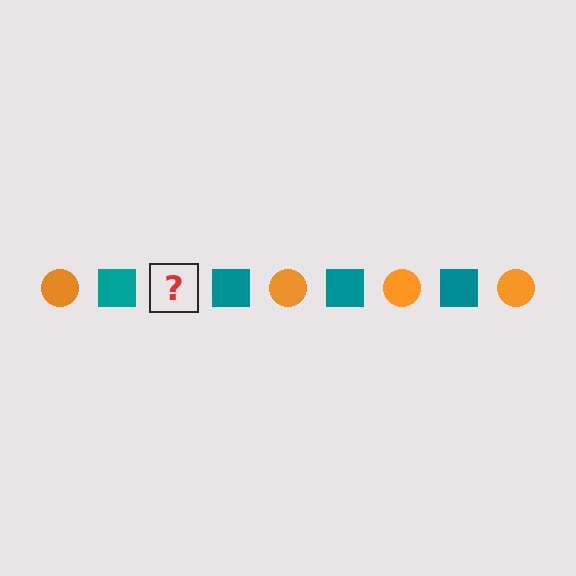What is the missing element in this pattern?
The missing element is an orange circle.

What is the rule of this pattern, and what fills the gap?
The rule is that the pattern alternates between orange circle and teal square. The gap should be filled with an orange circle.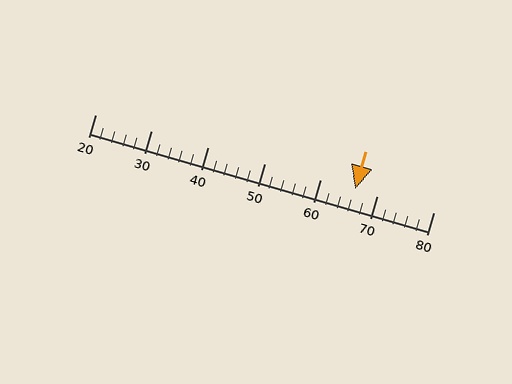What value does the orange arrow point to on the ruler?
The orange arrow points to approximately 66.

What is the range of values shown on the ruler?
The ruler shows values from 20 to 80.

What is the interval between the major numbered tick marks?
The major tick marks are spaced 10 units apart.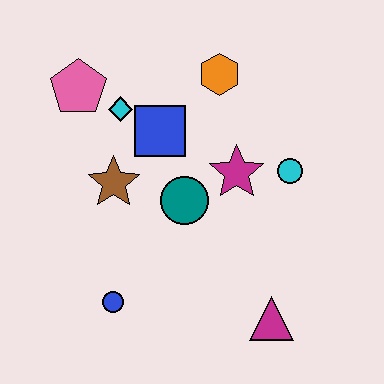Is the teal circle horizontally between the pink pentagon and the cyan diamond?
No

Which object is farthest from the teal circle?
The pink pentagon is farthest from the teal circle.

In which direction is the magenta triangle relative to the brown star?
The magenta triangle is to the right of the brown star.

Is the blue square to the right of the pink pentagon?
Yes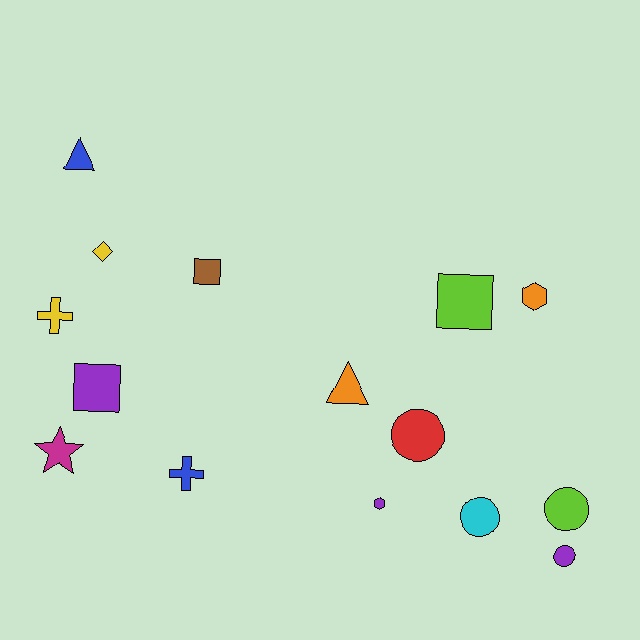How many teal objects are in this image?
There are no teal objects.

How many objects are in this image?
There are 15 objects.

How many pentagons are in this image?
There are no pentagons.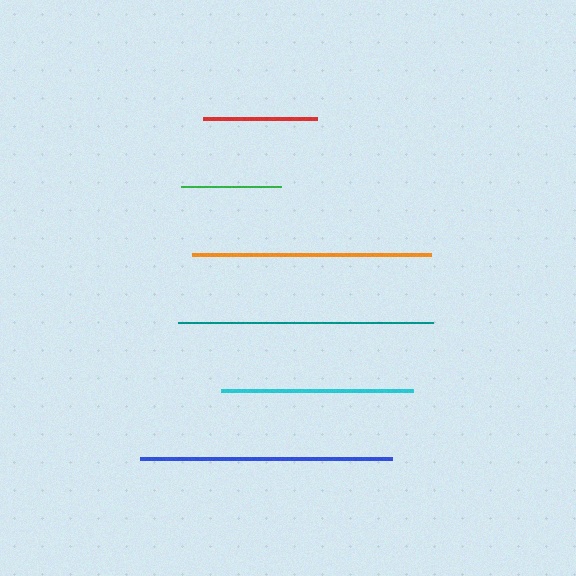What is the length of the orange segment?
The orange segment is approximately 239 pixels long.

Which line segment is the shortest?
The green line is the shortest at approximately 99 pixels.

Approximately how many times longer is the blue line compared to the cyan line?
The blue line is approximately 1.3 times the length of the cyan line.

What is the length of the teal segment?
The teal segment is approximately 256 pixels long.